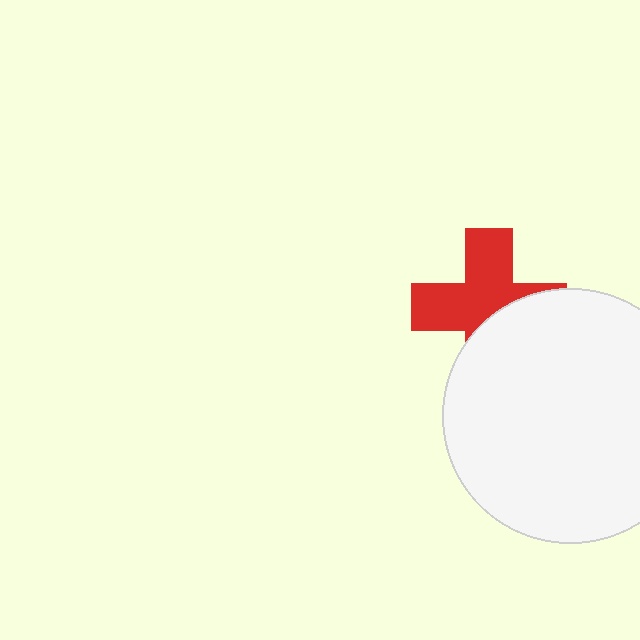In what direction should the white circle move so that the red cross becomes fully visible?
The white circle should move down. That is the shortest direction to clear the overlap and leave the red cross fully visible.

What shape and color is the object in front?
The object in front is a white circle.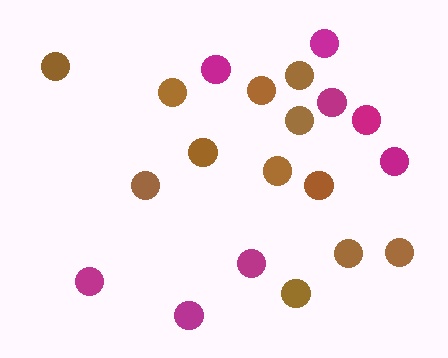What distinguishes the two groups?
There are 2 groups: one group of brown circles (12) and one group of magenta circles (8).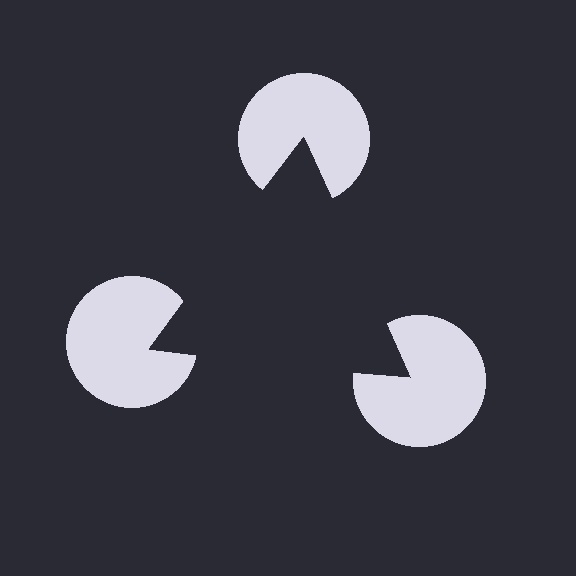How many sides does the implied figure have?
3 sides.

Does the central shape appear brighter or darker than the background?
It typically appears slightly darker than the background, even though no actual brightness change is drawn.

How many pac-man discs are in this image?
There are 3 — one at each vertex of the illusory triangle.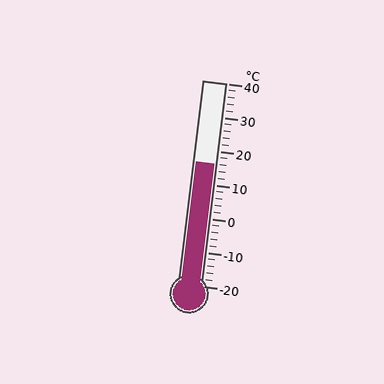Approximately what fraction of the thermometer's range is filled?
The thermometer is filled to approximately 60% of its range.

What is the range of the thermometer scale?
The thermometer scale ranges from -20°C to 40°C.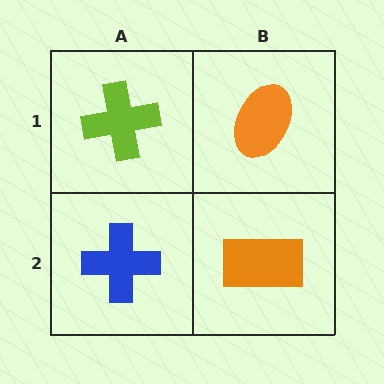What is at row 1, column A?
A lime cross.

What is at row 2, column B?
An orange rectangle.